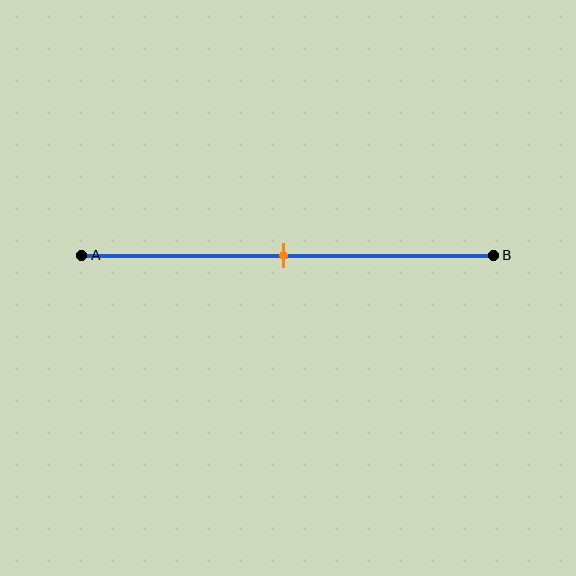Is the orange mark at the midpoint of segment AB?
Yes, the mark is approximately at the midpoint.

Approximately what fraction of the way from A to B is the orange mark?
The orange mark is approximately 50% of the way from A to B.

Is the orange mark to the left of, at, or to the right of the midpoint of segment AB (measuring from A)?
The orange mark is approximately at the midpoint of segment AB.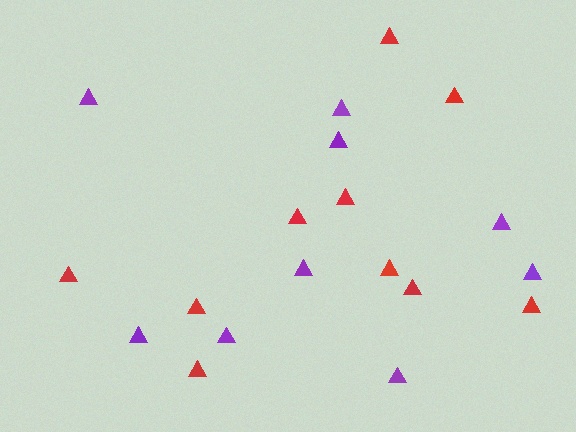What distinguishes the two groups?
There are 2 groups: one group of red triangles (10) and one group of purple triangles (9).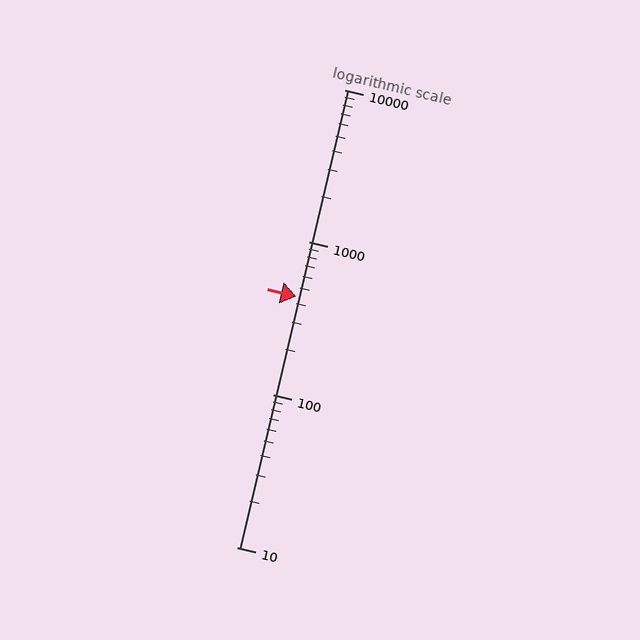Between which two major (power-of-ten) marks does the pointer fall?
The pointer is between 100 and 1000.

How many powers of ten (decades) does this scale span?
The scale spans 3 decades, from 10 to 10000.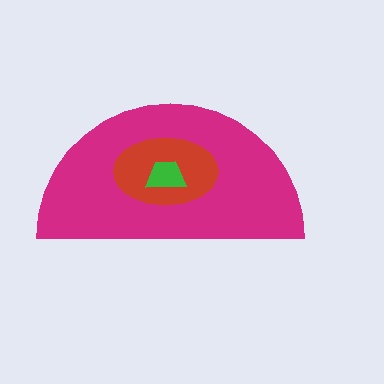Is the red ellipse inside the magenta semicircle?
Yes.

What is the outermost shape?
The magenta semicircle.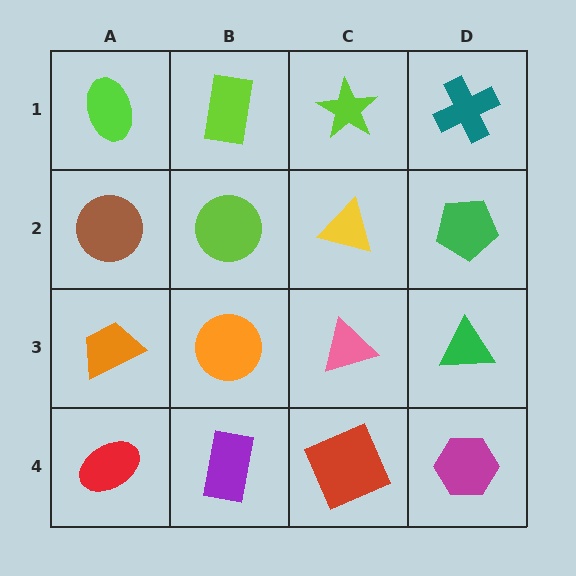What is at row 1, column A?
A lime ellipse.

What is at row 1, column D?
A teal cross.